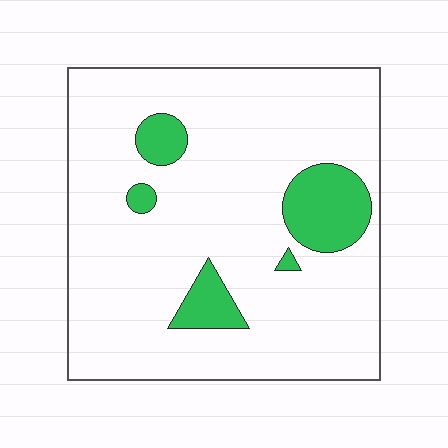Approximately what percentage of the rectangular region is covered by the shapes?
Approximately 15%.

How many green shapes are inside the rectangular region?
5.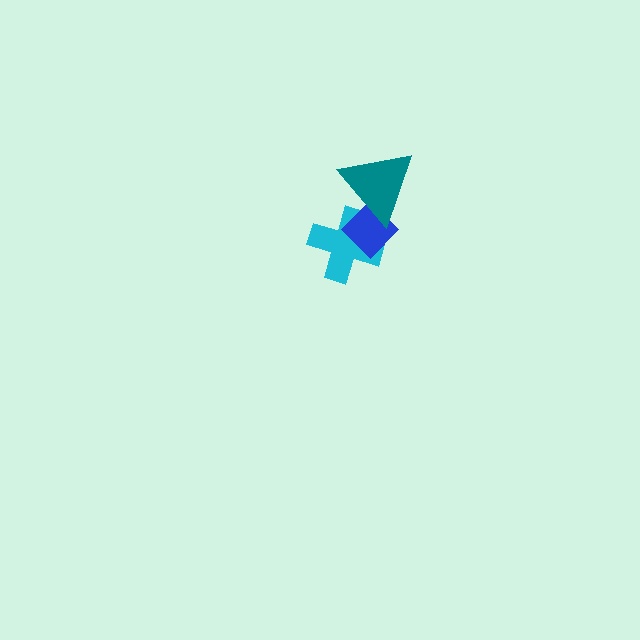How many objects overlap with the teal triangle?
2 objects overlap with the teal triangle.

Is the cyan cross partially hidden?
Yes, it is partially covered by another shape.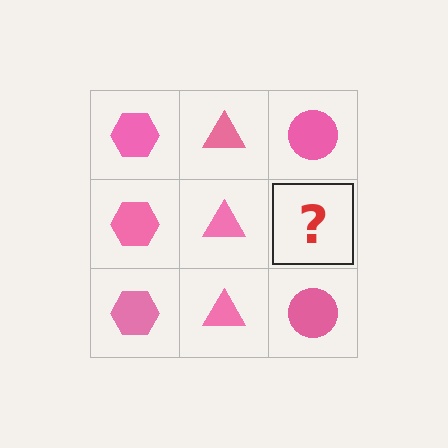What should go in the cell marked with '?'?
The missing cell should contain a pink circle.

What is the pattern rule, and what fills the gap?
The rule is that each column has a consistent shape. The gap should be filled with a pink circle.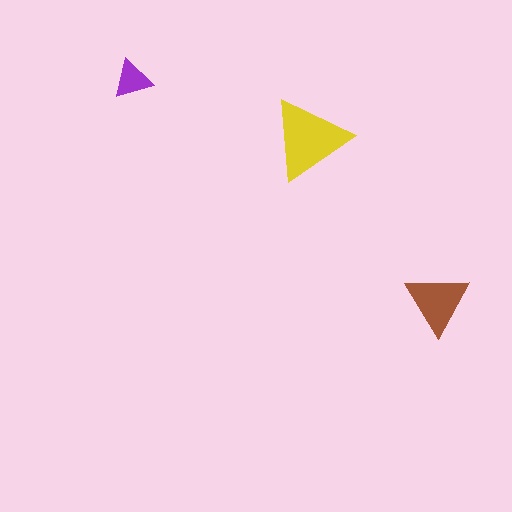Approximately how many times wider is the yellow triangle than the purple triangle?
About 2 times wider.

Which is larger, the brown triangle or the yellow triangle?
The yellow one.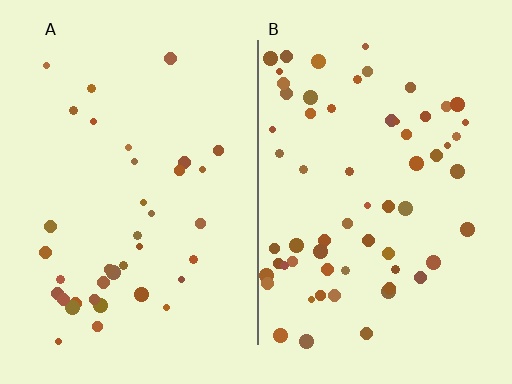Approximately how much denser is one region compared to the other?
Approximately 1.7× — region B over region A.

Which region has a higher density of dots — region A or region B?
B (the right).